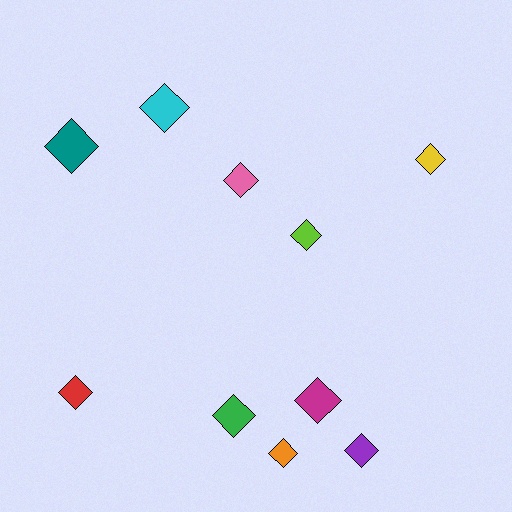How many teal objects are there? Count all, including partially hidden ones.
There is 1 teal object.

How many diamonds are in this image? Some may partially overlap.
There are 10 diamonds.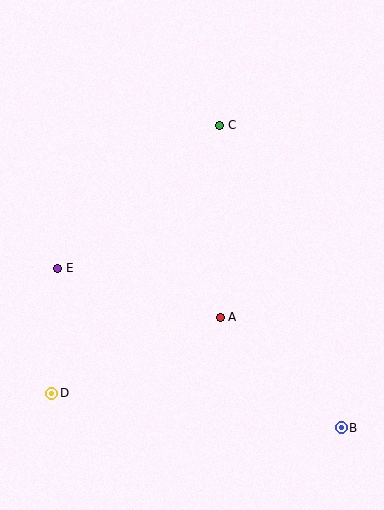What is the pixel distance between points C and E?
The distance between C and E is 216 pixels.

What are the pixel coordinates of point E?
Point E is at (58, 268).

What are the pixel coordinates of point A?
Point A is at (220, 317).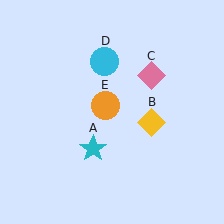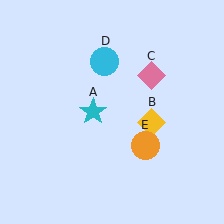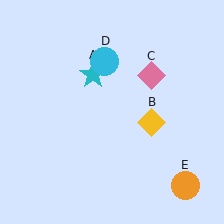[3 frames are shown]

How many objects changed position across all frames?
2 objects changed position: cyan star (object A), orange circle (object E).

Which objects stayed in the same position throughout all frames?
Yellow diamond (object B) and pink diamond (object C) and cyan circle (object D) remained stationary.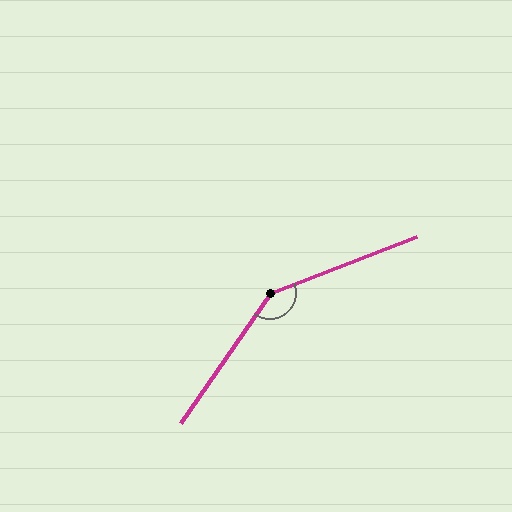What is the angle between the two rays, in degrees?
Approximately 146 degrees.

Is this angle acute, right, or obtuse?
It is obtuse.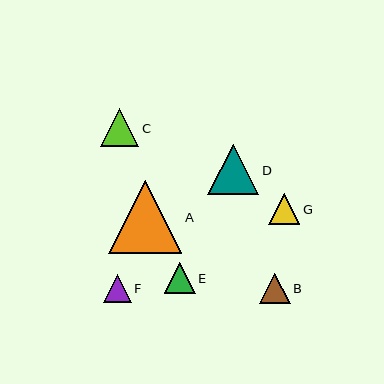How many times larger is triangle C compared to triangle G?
Triangle C is approximately 1.2 times the size of triangle G.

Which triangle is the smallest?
Triangle F is the smallest with a size of approximately 28 pixels.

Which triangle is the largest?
Triangle A is the largest with a size of approximately 73 pixels.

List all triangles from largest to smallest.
From largest to smallest: A, D, C, E, G, B, F.